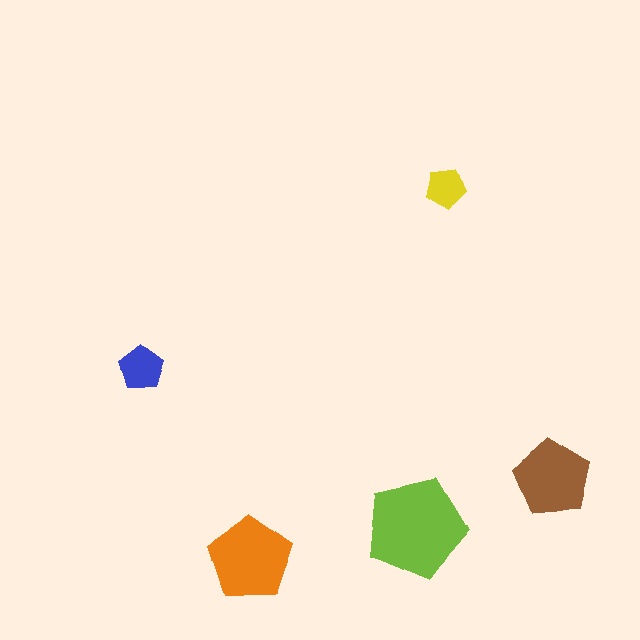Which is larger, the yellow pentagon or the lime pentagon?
The lime one.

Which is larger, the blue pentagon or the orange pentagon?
The orange one.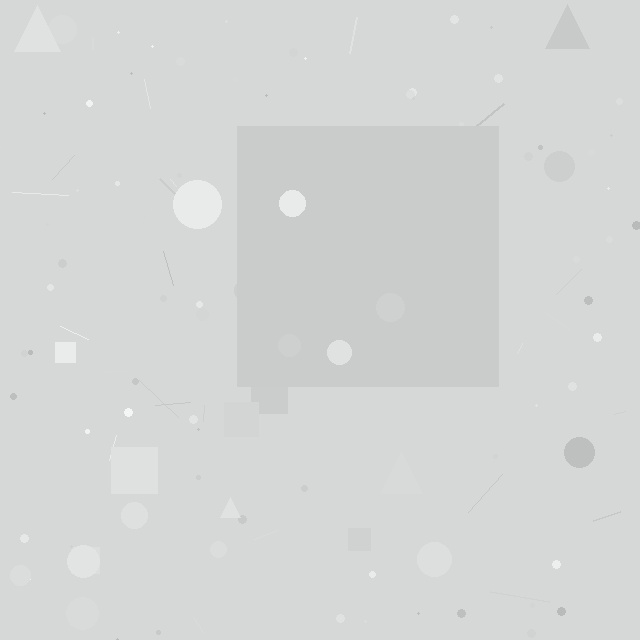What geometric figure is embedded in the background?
A square is embedded in the background.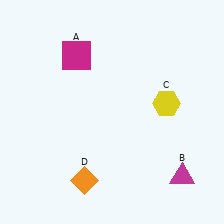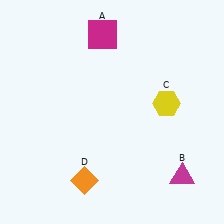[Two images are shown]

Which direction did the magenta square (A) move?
The magenta square (A) moved right.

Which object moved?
The magenta square (A) moved right.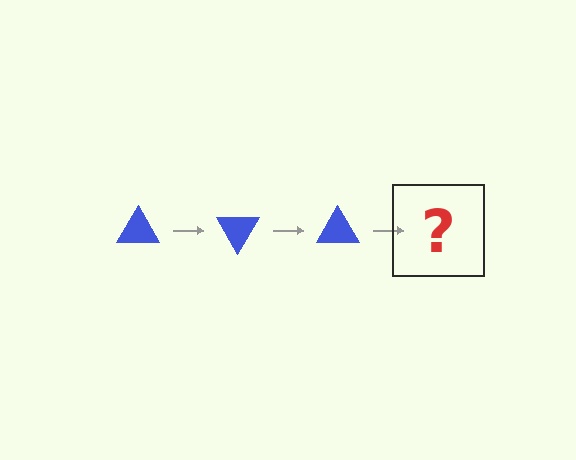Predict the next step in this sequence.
The next step is a blue triangle rotated 180 degrees.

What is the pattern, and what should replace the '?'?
The pattern is that the triangle rotates 60 degrees each step. The '?' should be a blue triangle rotated 180 degrees.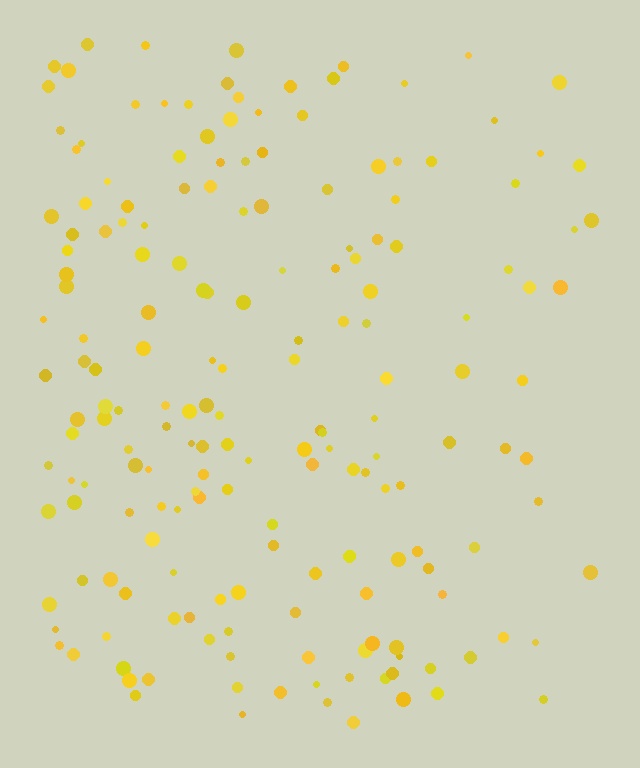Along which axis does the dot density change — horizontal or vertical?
Horizontal.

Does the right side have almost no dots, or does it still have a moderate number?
Still a moderate number, just noticeably fewer than the left.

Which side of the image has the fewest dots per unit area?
The right.